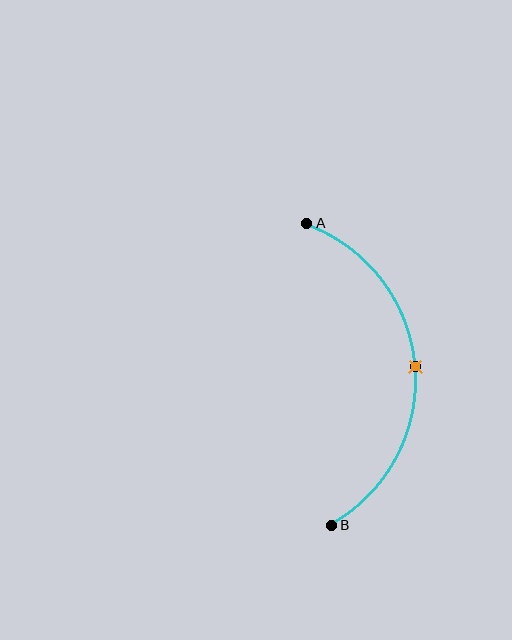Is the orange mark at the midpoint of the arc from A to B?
Yes. The orange mark lies on the arc at equal arc-length from both A and B — it is the arc midpoint.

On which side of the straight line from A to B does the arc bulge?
The arc bulges to the right of the straight line connecting A and B.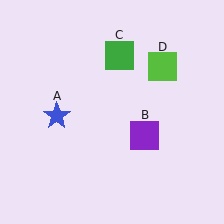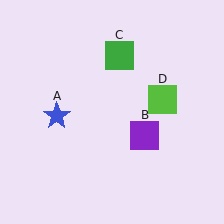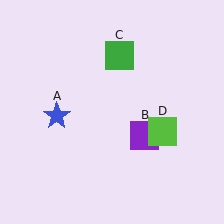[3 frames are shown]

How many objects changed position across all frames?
1 object changed position: lime square (object D).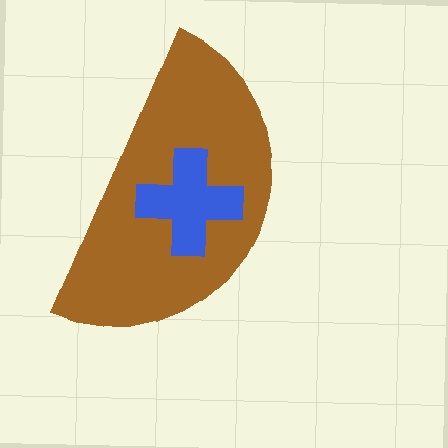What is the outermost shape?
The brown semicircle.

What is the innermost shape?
The blue cross.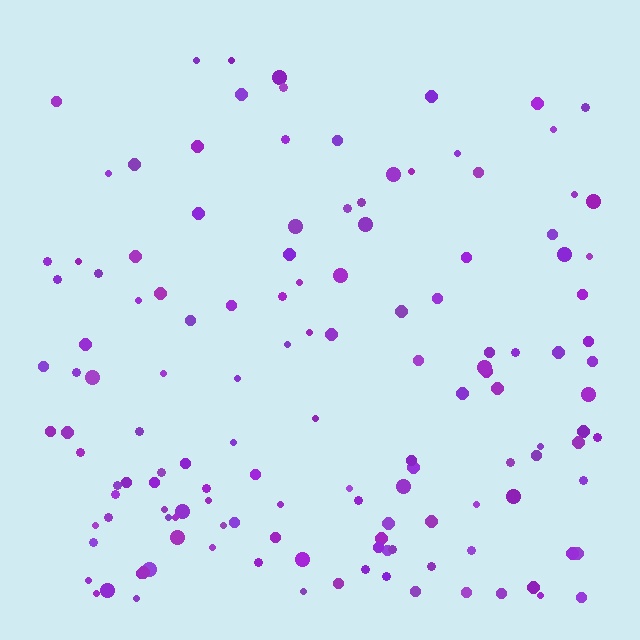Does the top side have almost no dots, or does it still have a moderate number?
Still a moderate number, just noticeably fewer than the bottom.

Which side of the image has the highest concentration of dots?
The bottom.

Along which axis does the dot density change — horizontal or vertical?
Vertical.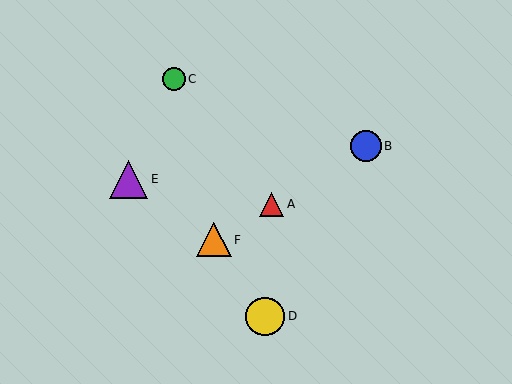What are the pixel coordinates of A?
Object A is at (272, 204).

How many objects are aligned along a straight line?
3 objects (A, B, F) are aligned along a straight line.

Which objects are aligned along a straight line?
Objects A, B, F are aligned along a straight line.